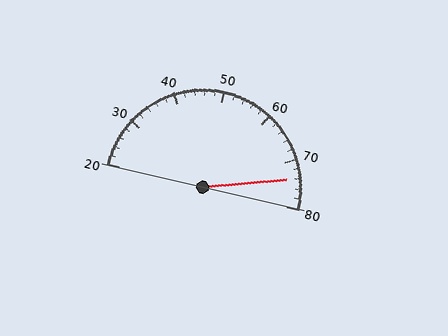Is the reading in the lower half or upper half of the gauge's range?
The reading is in the upper half of the range (20 to 80).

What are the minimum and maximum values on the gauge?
The gauge ranges from 20 to 80.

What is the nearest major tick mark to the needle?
The nearest major tick mark is 70.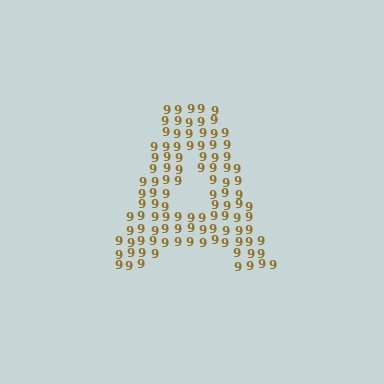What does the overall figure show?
The overall figure shows the letter A.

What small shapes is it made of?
It is made of small digit 9's.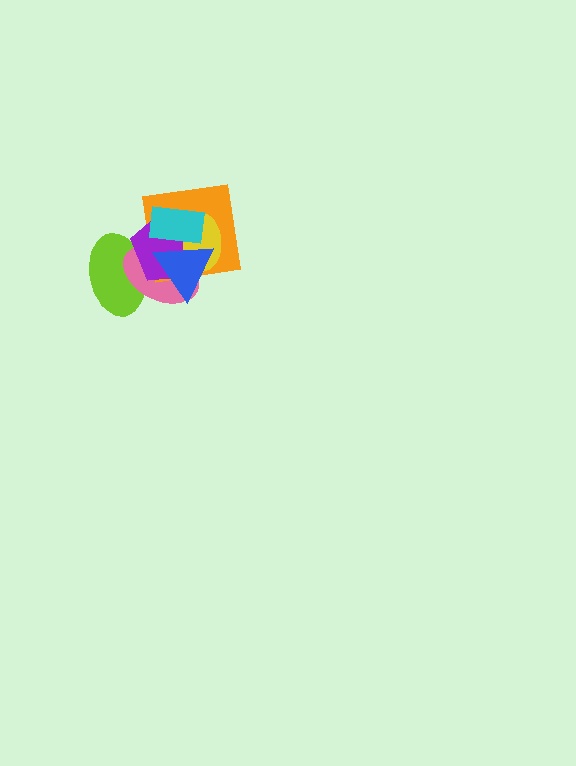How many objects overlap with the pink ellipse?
6 objects overlap with the pink ellipse.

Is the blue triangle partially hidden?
No, no other shape covers it.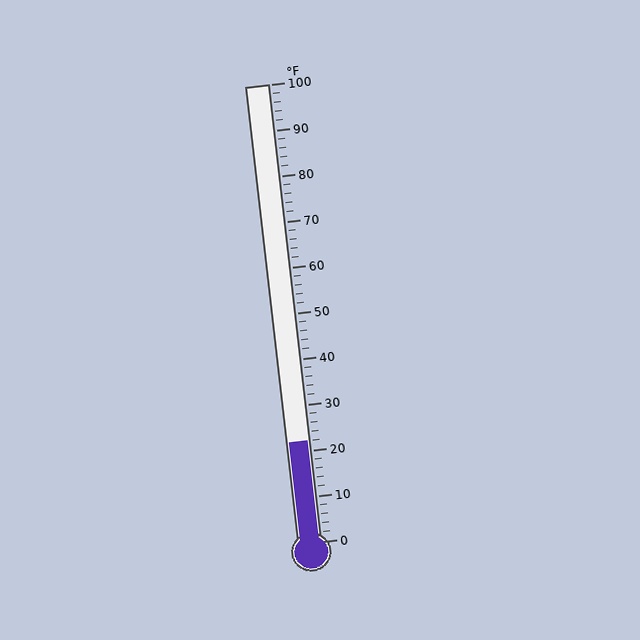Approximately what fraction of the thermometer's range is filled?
The thermometer is filled to approximately 20% of its range.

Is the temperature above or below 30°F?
The temperature is below 30°F.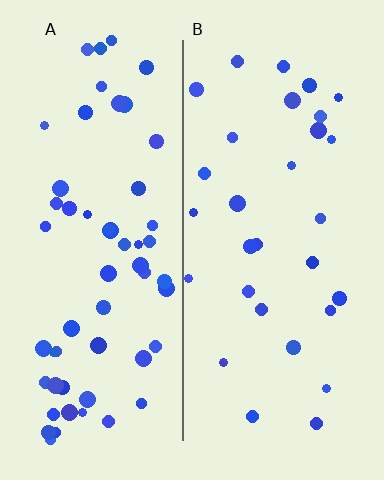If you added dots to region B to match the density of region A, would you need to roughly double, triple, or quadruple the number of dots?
Approximately double.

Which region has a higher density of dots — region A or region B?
A (the left).